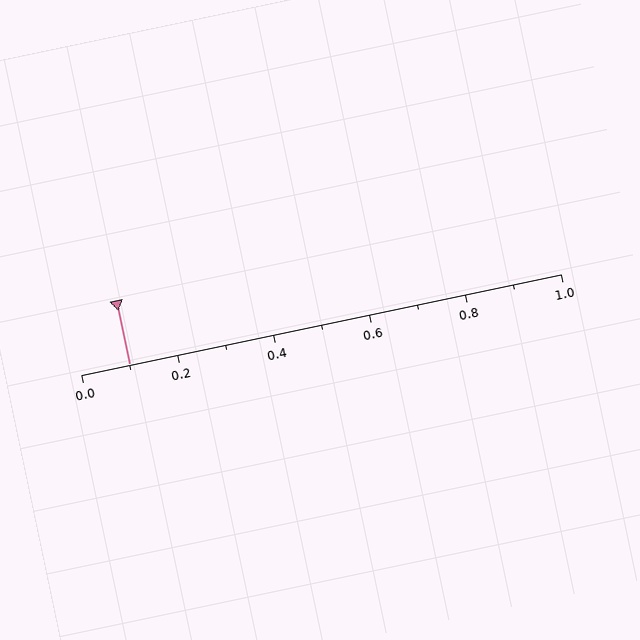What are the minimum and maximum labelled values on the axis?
The axis runs from 0.0 to 1.0.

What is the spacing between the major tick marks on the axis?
The major ticks are spaced 0.2 apart.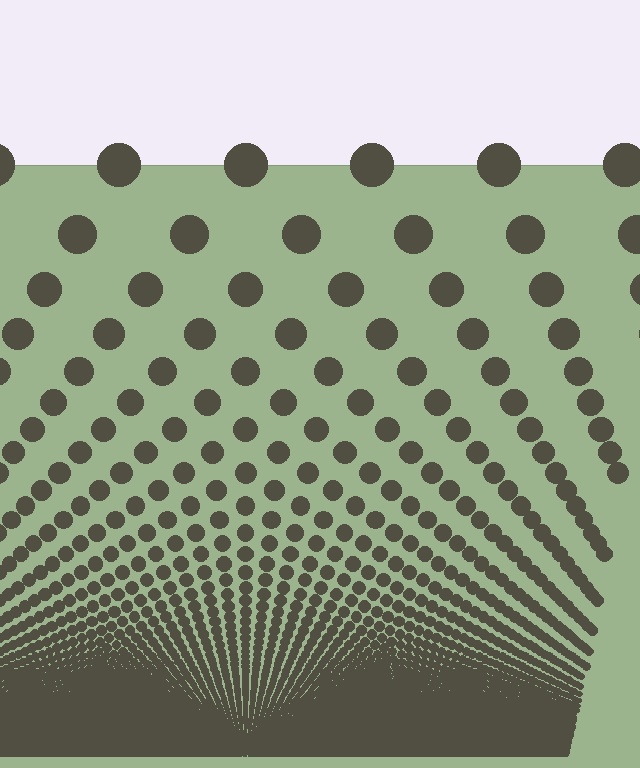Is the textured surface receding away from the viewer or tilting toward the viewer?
The surface appears to tilt toward the viewer. Texture elements get larger and sparser toward the top.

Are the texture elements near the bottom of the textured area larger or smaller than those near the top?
Smaller. The gradient is inverted — elements near the bottom are smaller and denser.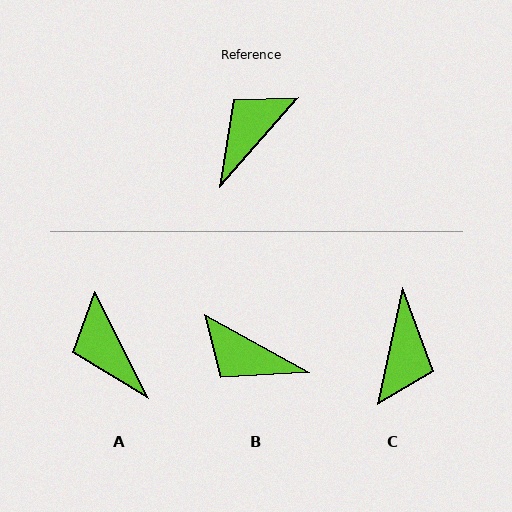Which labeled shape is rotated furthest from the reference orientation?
C, about 151 degrees away.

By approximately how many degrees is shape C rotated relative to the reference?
Approximately 151 degrees clockwise.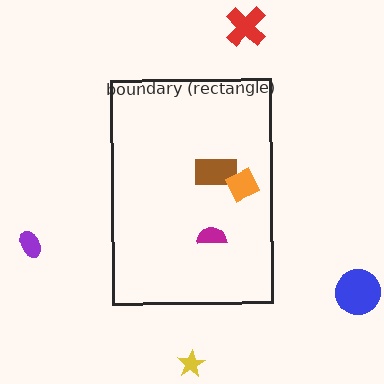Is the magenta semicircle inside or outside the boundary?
Inside.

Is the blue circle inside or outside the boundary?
Outside.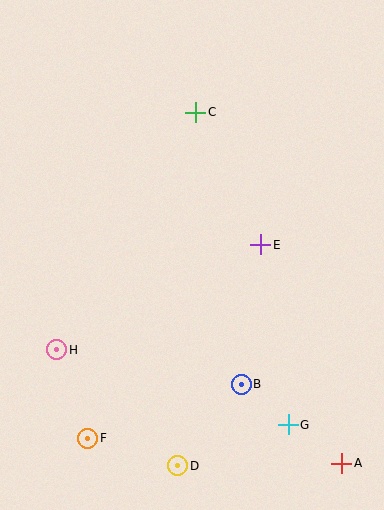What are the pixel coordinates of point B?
Point B is at (241, 384).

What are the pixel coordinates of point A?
Point A is at (342, 463).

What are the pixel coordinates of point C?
Point C is at (196, 112).